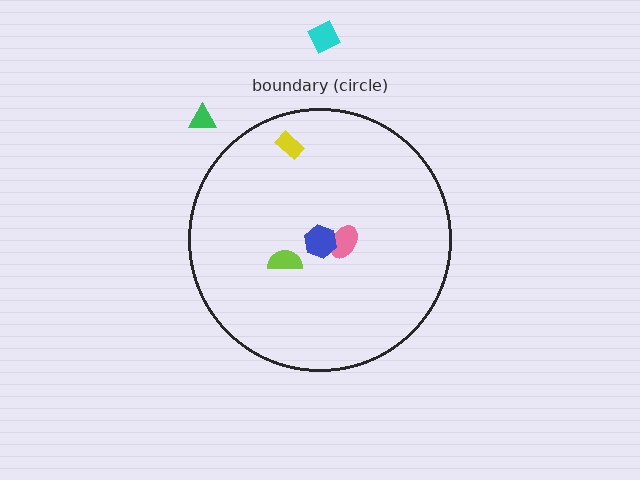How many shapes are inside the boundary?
4 inside, 2 outside.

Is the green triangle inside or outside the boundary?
Outside.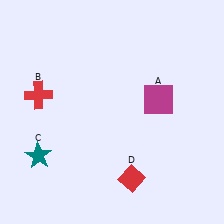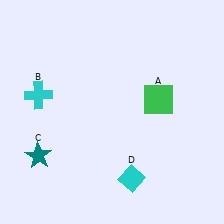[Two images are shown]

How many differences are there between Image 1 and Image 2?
There are 3 differences between the two images.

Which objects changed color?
A changed from magenta to green. B changed from red to cyan. D changed from red to cyan.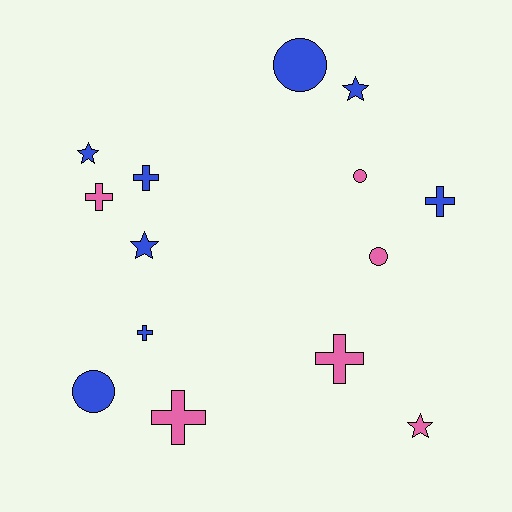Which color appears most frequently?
Blue, with 8 objects.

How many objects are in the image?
There are 14 objects.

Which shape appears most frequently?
Cross, with 6 objects.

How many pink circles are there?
There are 2 pink circles.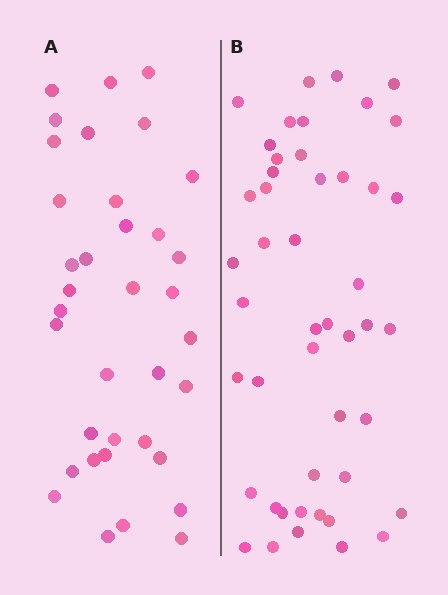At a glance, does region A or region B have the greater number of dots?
Region B (the right region) has more dots.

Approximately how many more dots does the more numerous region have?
Region B has roughly 12 or so more dots than region A.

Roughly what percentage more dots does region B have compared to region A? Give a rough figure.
About 30% more.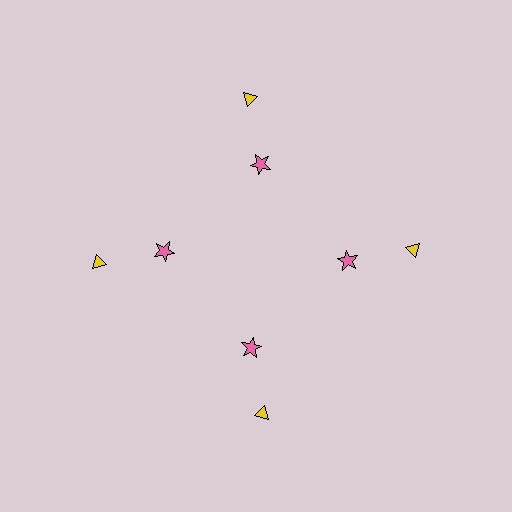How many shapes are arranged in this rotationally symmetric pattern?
There are 8 shapes, arranged in 4 groups of 2.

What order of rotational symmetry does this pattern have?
This pattern has 4-fold rotational symmetry.